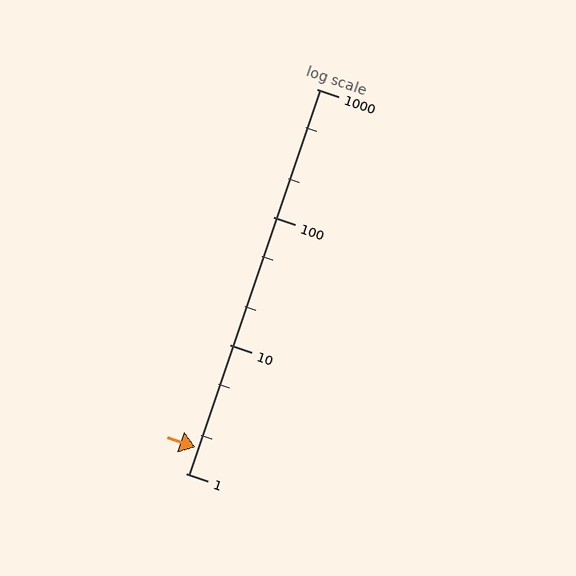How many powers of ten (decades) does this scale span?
The scale spans 3 decades, from 1 to 1000.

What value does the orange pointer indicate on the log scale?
The pointer indicates approximately 1.6.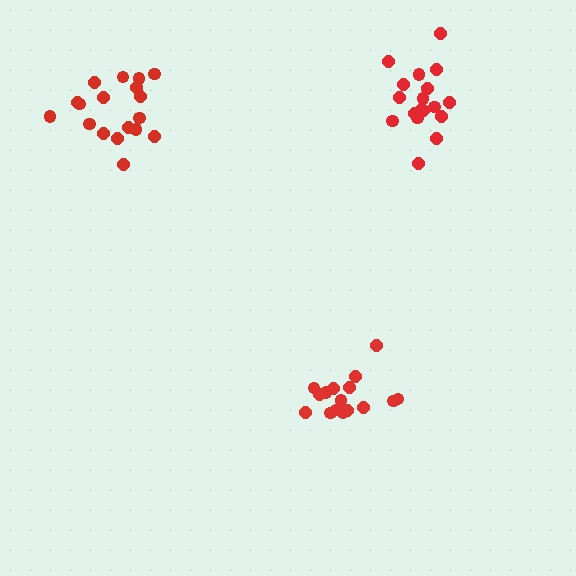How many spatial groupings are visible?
There are 3 spatial groupings.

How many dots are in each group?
Group 1: 18 dots, Group 2: 16 dots, Group 3: 18 dots (52 total).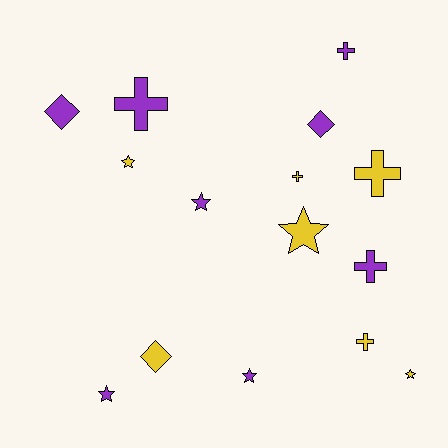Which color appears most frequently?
Purple, with 8 objects.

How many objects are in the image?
There are 15 objects.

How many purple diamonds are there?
There are 2 purple diamonds.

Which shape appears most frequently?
Star, with 6 objects.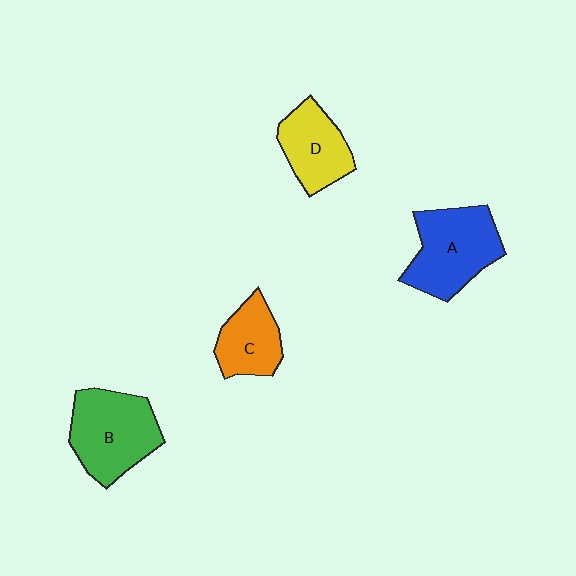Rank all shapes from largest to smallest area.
From largest to smallest: B (green), A (blue), D (yellow), C (orange).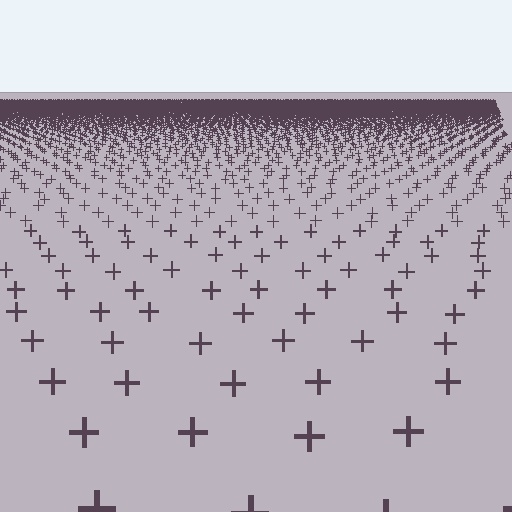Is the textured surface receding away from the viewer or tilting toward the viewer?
The surface is receding away from the viewer. Texture elements get smaller and denser toward the top.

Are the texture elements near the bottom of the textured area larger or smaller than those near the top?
Larger. Near the bottom, elements are closer to the viewer and appear at a bigger on-screen size.